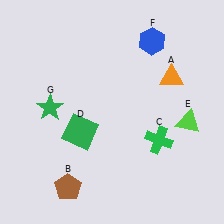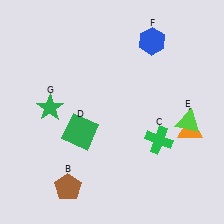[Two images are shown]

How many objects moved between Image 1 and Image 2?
1 object moved between the two images.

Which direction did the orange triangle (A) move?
The orange triangle (A) moved down.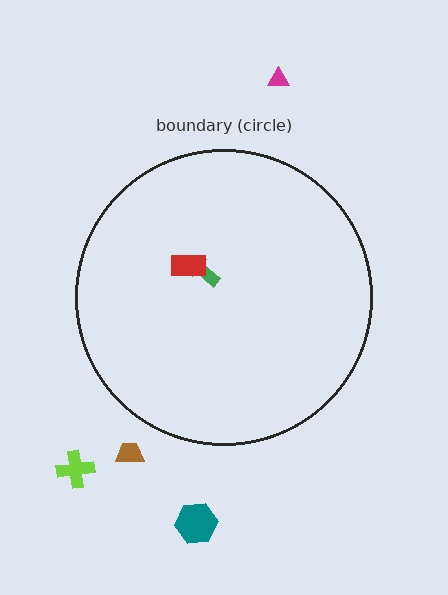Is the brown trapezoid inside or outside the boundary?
Outside.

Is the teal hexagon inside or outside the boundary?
Outside.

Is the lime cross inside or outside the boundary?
Outside.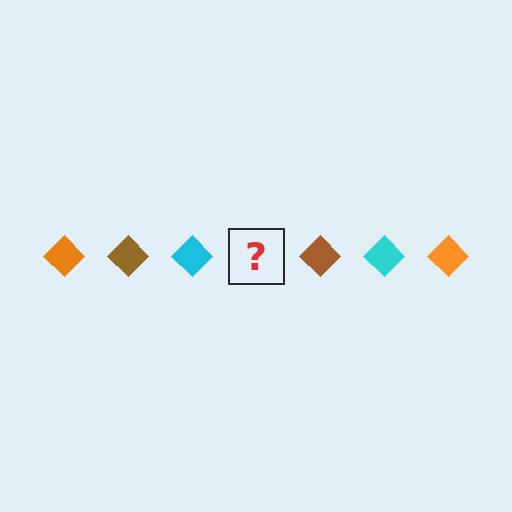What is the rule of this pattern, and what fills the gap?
The rule is that the pattern cycles through orange, brown, cyan diamonds. The gap should be filled with an orange diamond.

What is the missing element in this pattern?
The missing element is an orange diamond.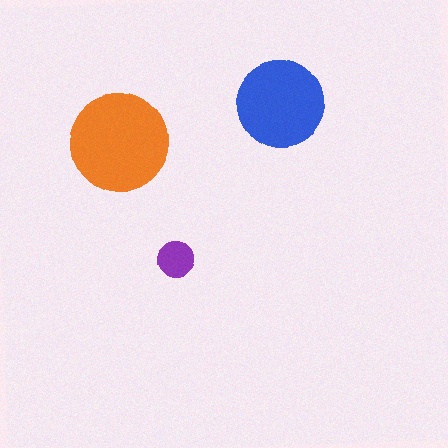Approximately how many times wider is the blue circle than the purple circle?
About 2.5 times wider.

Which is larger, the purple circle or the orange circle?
The orange one.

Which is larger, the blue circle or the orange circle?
The orange one.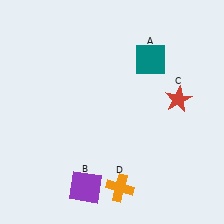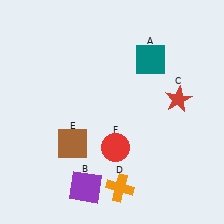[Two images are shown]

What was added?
A brown square (E), a red circle (F) were added in Image 2.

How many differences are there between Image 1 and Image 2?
There are 2 differences between the two images.